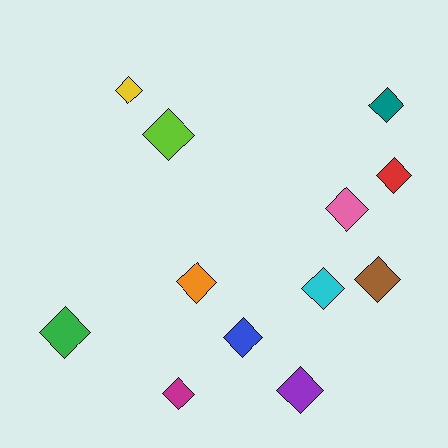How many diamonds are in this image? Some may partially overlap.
There are 12 diamonds.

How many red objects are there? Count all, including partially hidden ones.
There is 1 red object.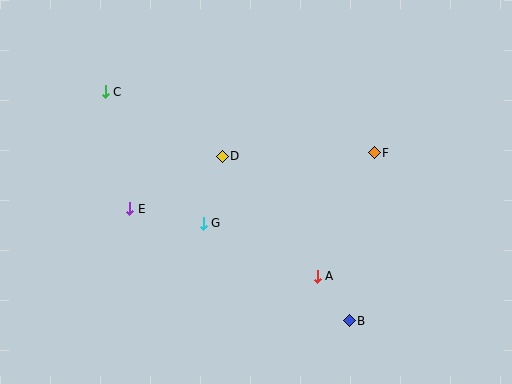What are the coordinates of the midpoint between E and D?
The midpoint between E and D is at (176, 183).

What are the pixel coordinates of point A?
Point A is at (317, 276).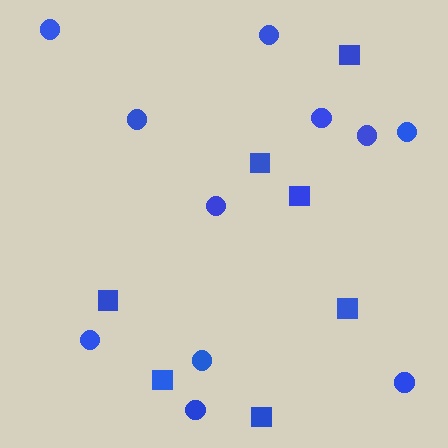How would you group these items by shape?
There are 2 groups: one group of squares (7) and one group of circles (11).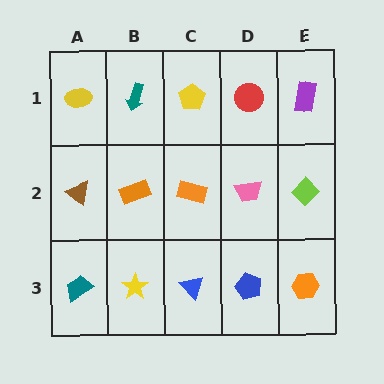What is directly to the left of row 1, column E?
A red circle.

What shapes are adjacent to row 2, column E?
A purple rectangle (row 1, column E), an orange hexagon (row 3, column E), a pink trapezoid (row 2, column D).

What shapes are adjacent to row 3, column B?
An orange rectangle (row 2, column B), a teal trapezoid (row 3, column A), a blue triangle (row 3, column C).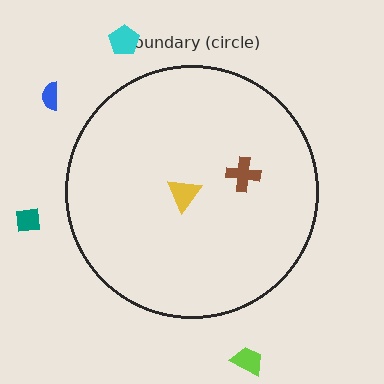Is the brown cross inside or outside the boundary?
Inside.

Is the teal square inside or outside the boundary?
Outside.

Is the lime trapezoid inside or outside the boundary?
Outside.